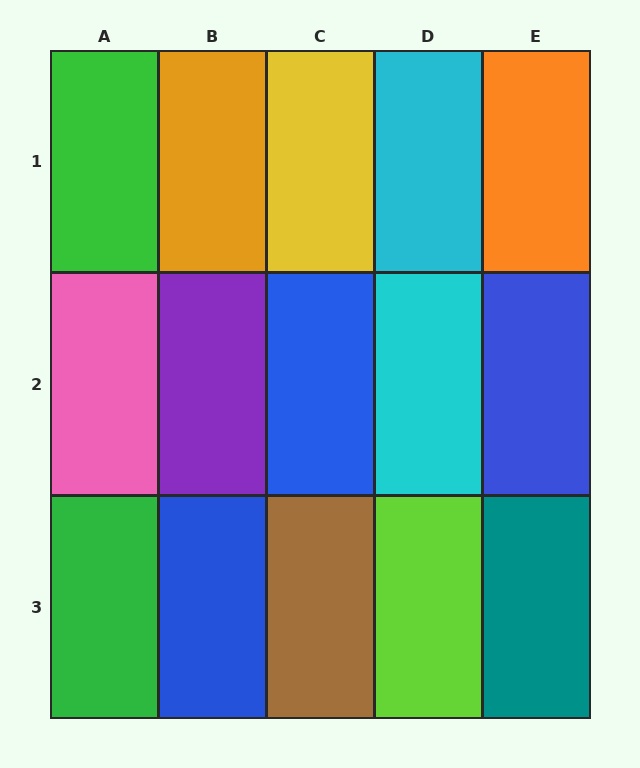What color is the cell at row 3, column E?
Teal.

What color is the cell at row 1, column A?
Green.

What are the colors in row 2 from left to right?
Pink, purple, blue, cyan, blue.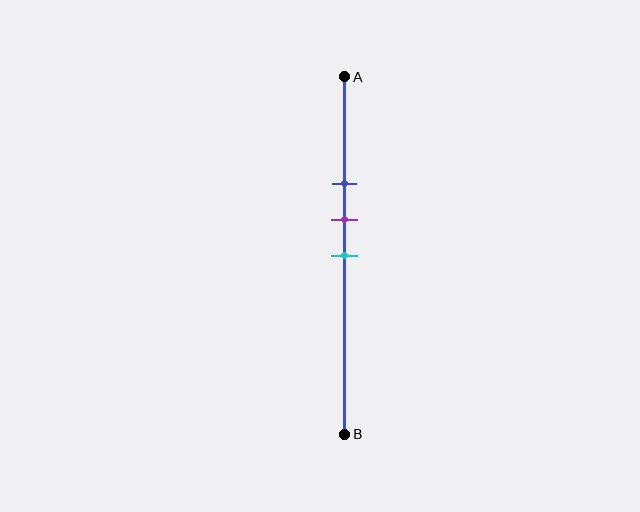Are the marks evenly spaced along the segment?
Yes, the marks are approximately evenly spaced.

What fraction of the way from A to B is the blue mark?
The blue mark is approximately 30% (0.3) of the way from A to B.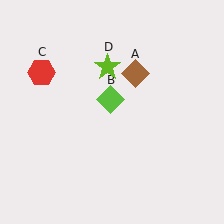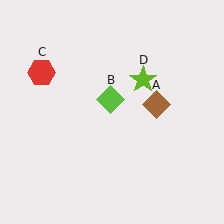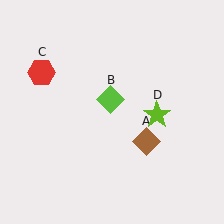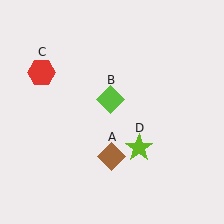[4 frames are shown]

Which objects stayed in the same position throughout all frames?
Lime diamond (object B) and red hexagon (object C) remained stationary.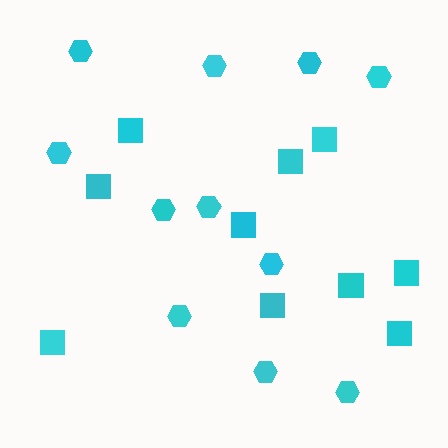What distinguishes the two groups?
There are 2 groups: one group of hexagons (11) and one group of squares (10).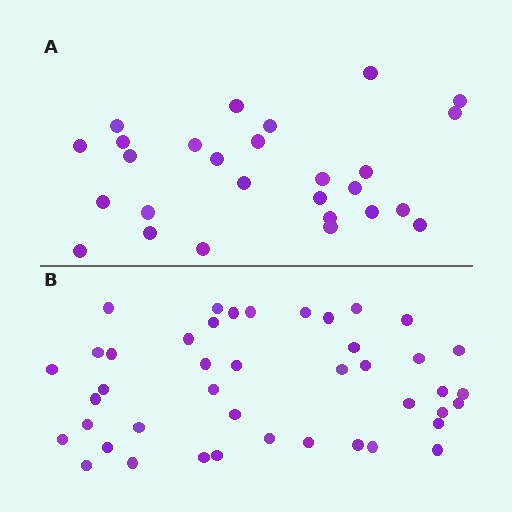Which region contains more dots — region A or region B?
Region B (the bottom region) has more dots.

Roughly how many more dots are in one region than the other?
Region B has approximately 15 more dots than region A.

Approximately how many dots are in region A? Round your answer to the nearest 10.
About 30 dots. (The exact count is 27, which rounds to 30.)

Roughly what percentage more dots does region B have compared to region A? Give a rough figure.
About 60% more.